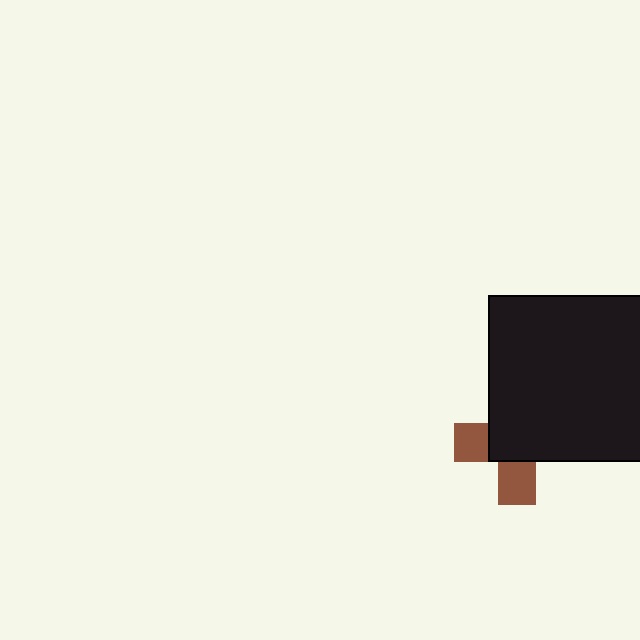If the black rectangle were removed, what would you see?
You would see the complete brown cross.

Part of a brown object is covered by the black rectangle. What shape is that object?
It is a cross.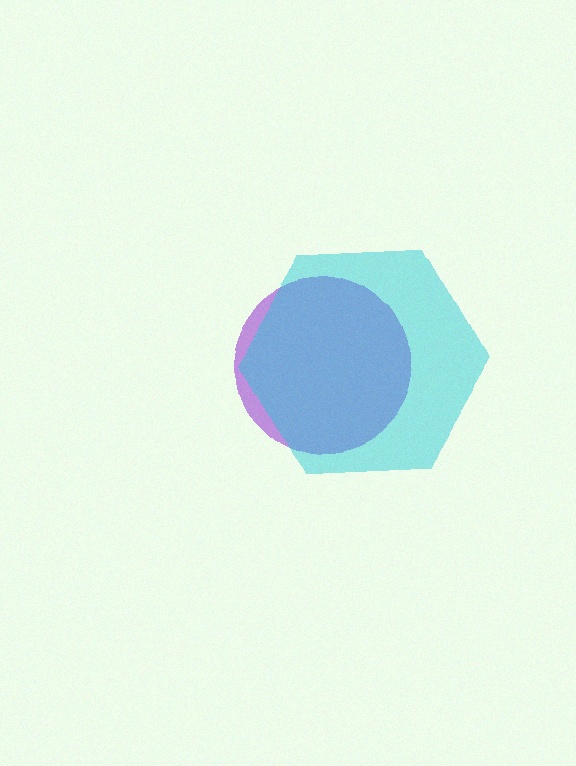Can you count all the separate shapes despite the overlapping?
Yes, there are 2 separate shapes.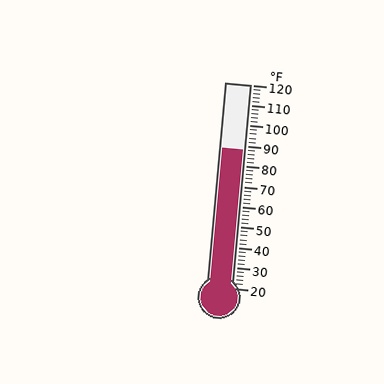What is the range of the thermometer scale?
The thermometer scale ranges from 20°F to 120°F.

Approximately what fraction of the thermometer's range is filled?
The thermometer is filled to approximately 70% of its range.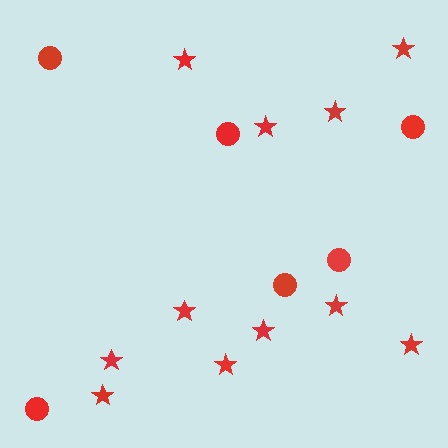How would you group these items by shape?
There are 2 groups: one group of stars (11) and one group of circles (6).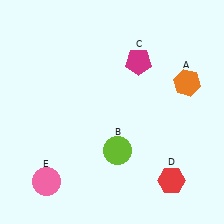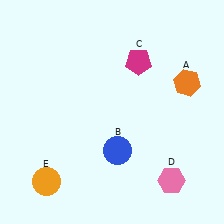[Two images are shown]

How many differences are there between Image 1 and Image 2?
There are 3 differences between the two images.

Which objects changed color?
B changed from lime to blue. D changed from red to pink. E changed from pink to orange.